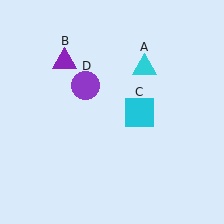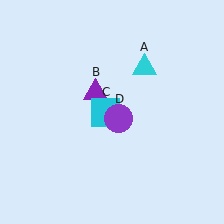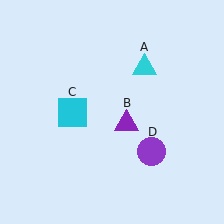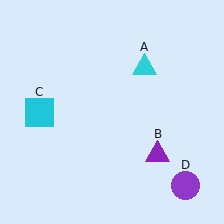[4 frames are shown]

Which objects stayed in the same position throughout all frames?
Cyan triangle (object A) remained stationary.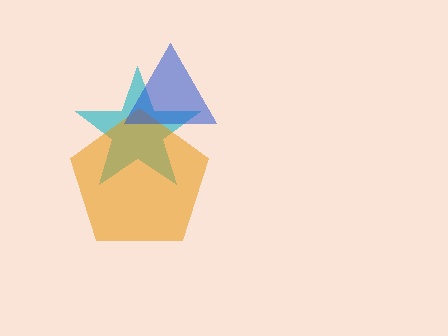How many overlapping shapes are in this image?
There are 3 overlapping shapes in the image.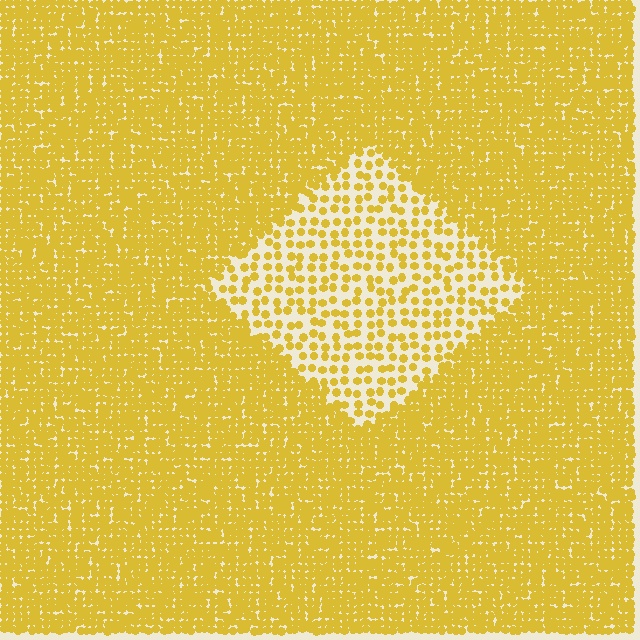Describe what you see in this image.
The image contains small yellow elements arranged at two different densities. A diamond-shaped region is visible where the elements are less densely packed than the surrounding area.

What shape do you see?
I see a diamond.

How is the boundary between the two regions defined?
The boundary is defined by a change in element density (approximately 2.7x ratio). All elements are the same color, size, and shape.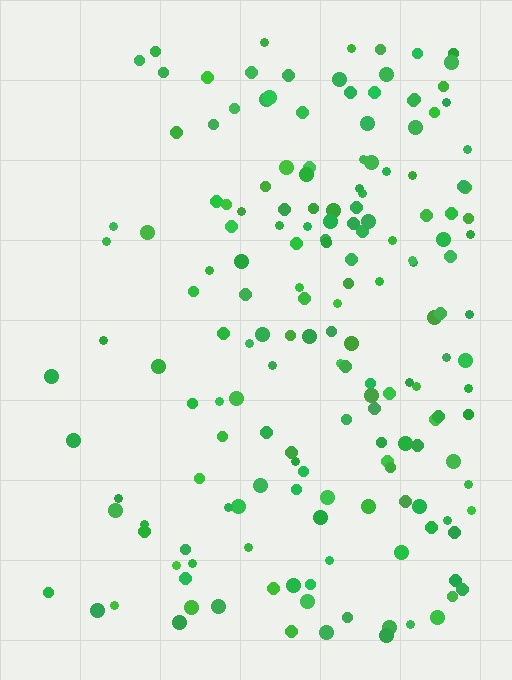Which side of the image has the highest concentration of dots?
The right.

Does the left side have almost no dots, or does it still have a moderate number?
Still a moderate number, just noticeably fewer than the right.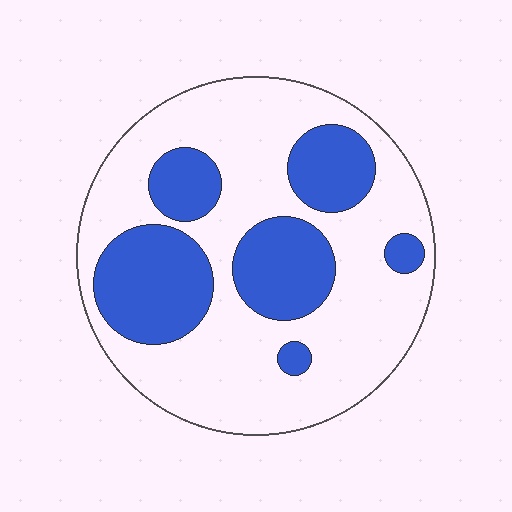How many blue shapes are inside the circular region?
6.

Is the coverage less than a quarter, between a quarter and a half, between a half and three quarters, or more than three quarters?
Between a quarter and a half.